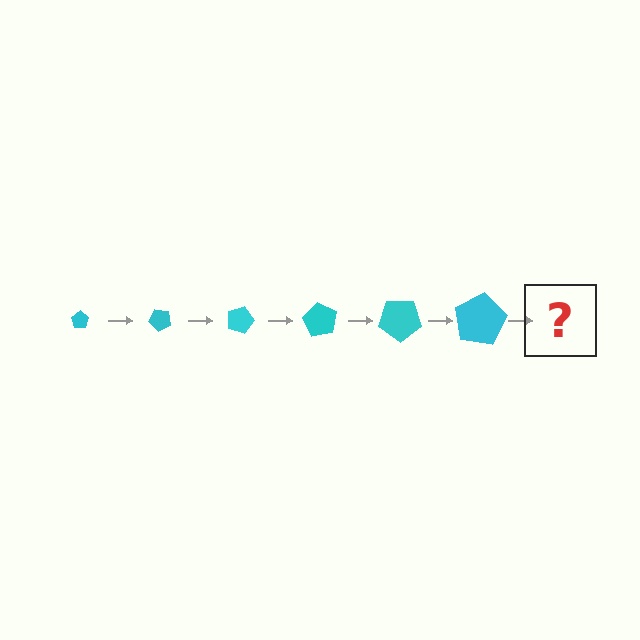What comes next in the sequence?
The next element should be a pentagon, larger than the previous one and rotated 270 degrees from the start.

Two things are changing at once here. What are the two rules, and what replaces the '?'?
The two rules are that the pentagon grows larger each step and it rotates 45 degrees each step. The '?' should be a pentagon, larger than the previous one and rotated 270 degrees from the start.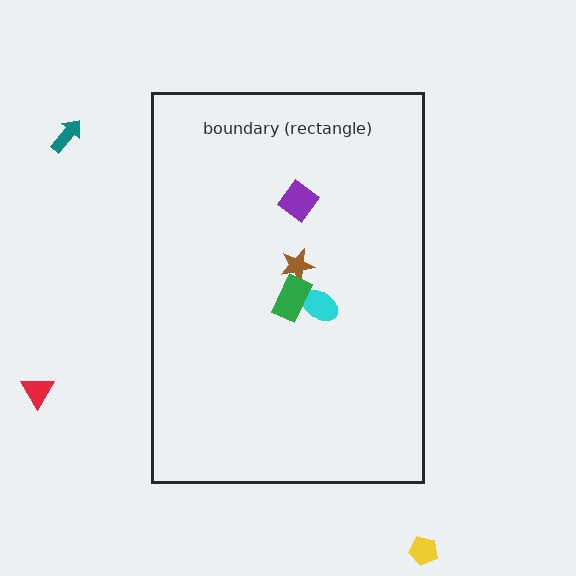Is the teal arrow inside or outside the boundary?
Outside.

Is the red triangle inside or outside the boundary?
Outside.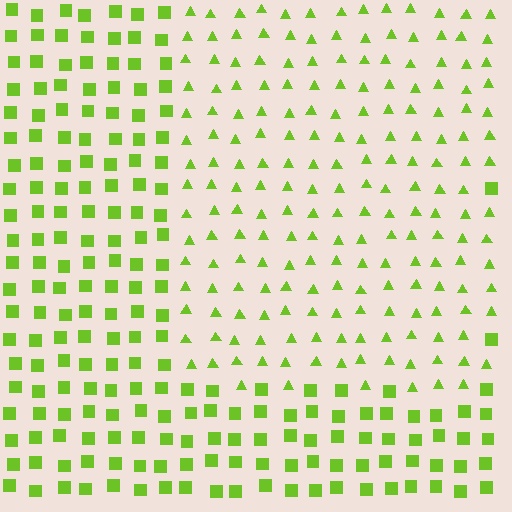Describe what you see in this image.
The image is filled with small lime elements arranged in a uniform grid. A rectangle-shaped region contains triangles, while the surrounding area contains squares. The boundary is defined purely by the change in element shape.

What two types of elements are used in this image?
The image uses triangles inside the rectangle region and squares outside it.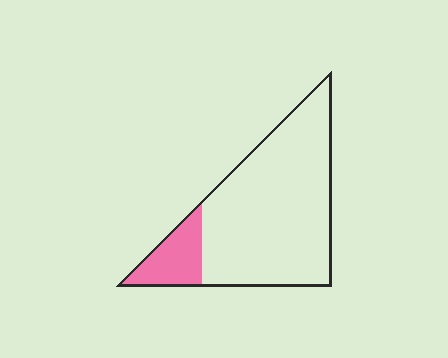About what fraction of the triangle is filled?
About one sixth (1/6).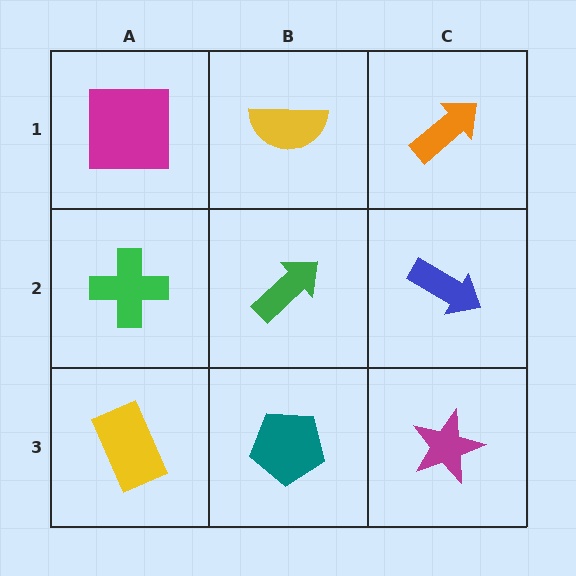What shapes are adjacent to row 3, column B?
A green arrow (row 2, column B), a yellow rectangle (row 3, column A), a magenta star (row 3, column C).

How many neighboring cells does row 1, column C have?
2.